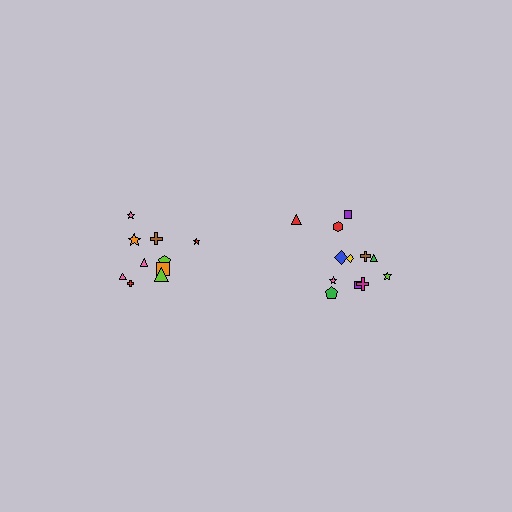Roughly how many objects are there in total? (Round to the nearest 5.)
Roughly 20 objects in total.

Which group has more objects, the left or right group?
The right group.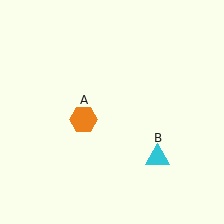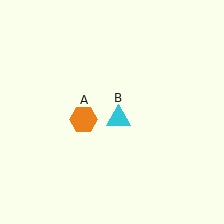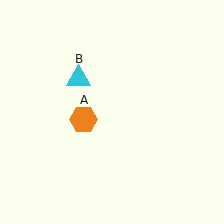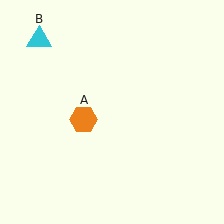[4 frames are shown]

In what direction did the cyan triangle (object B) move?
The cyan triangle (object B) moved up and to the left.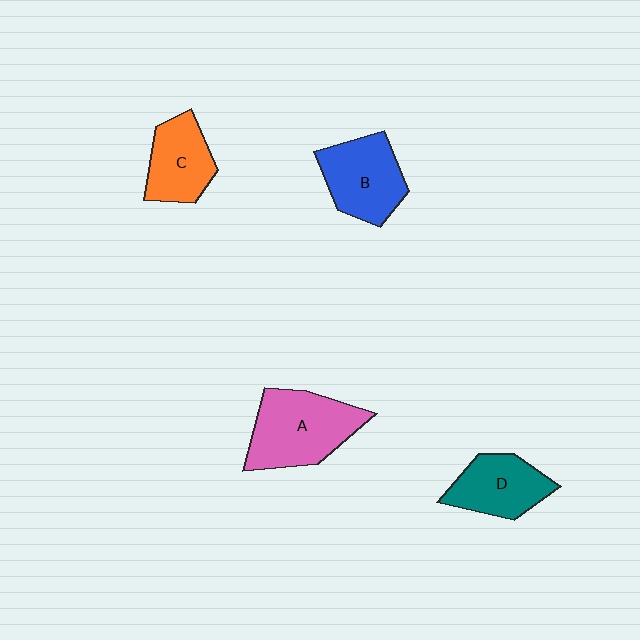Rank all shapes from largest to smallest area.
From largest to smallest: A (pink), B (blue), D (teal), C (orange).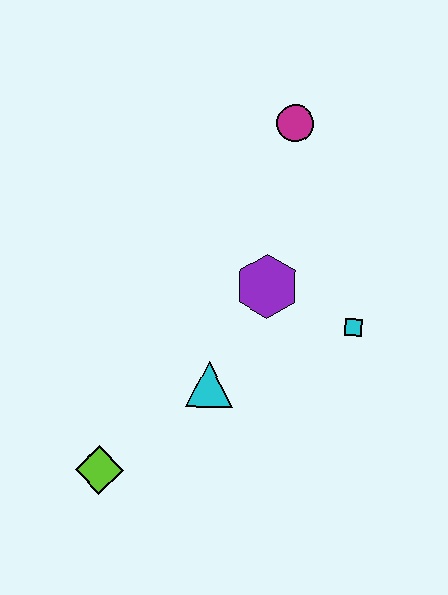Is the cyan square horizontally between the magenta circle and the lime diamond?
No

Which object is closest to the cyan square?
The purple hexagon is closest to the cyan square.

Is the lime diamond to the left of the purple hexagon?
Yes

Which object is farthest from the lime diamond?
The magenta circle is farthest from the lime diamond.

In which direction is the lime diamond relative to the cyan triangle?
The lime diamond is to the left of the cyan triangle.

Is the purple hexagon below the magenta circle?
Yes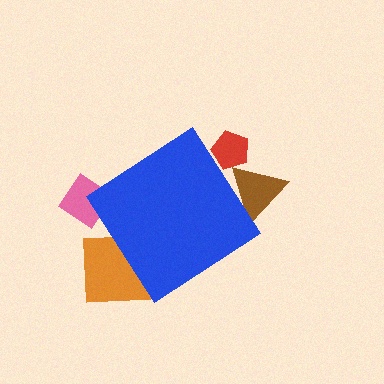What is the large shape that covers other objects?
A blue diamond.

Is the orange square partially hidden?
Yes, the orange square is partially hidden behind the blue diamond.